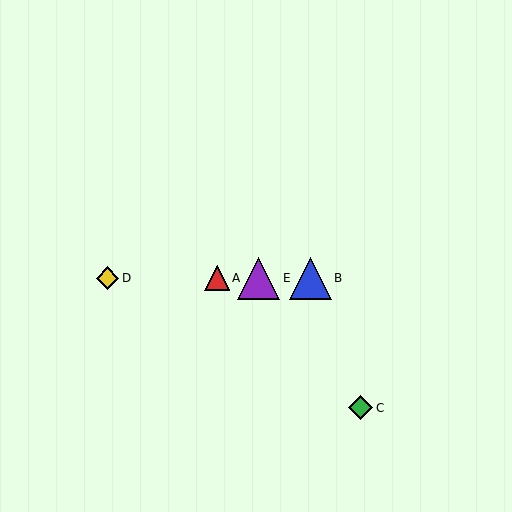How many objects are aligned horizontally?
4 objects (A, B, D, E) are aligned horizontally.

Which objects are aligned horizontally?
Objects A, B, D, E are aligned horizontally.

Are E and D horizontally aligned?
Yes, both are at y≈278.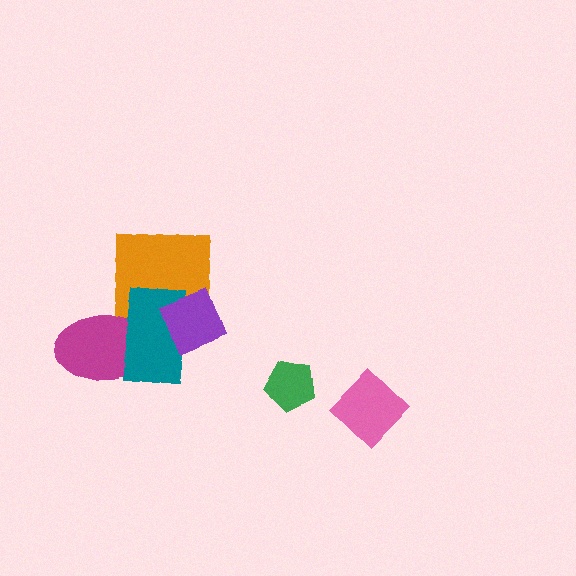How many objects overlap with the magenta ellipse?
1 object overlaps with the magenta ellipse.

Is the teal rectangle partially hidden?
Yes, it is partially covered by another shape.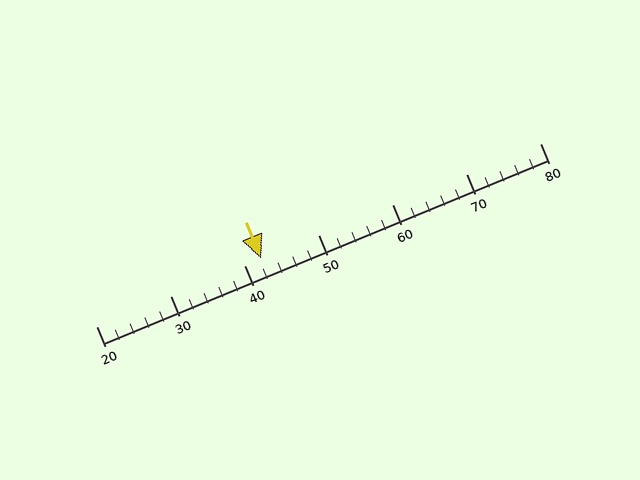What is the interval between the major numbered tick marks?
The major tick marks are spaced 10 units apart.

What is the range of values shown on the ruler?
The ruler shows values from 20 to 80.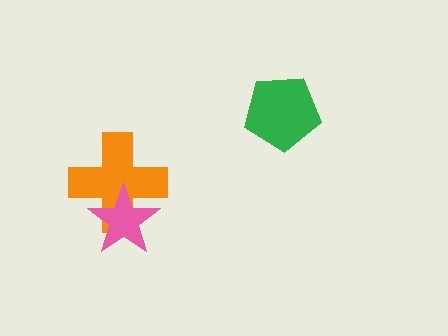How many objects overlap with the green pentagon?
0 objects overlap with the green pentagon.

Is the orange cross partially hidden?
Yes, it is partially covered by another shape.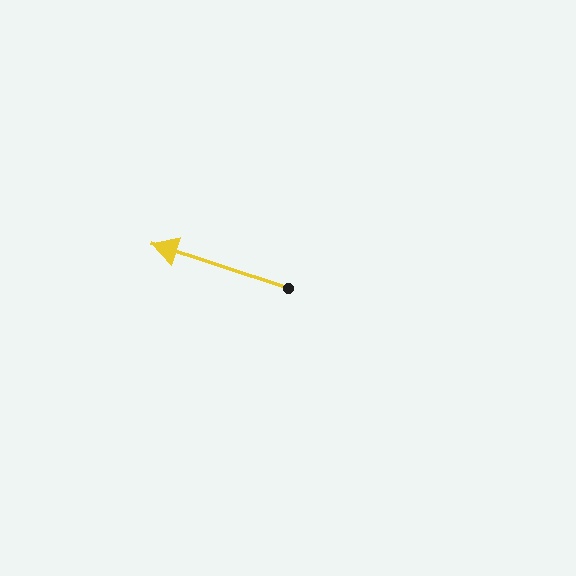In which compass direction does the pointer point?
West.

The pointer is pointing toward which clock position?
Roughly 10 o'clock.